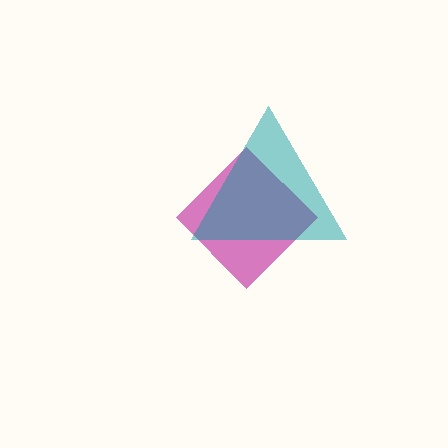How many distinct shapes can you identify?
There are 2 distinct shapes: a magenta diamond, a teal triangle.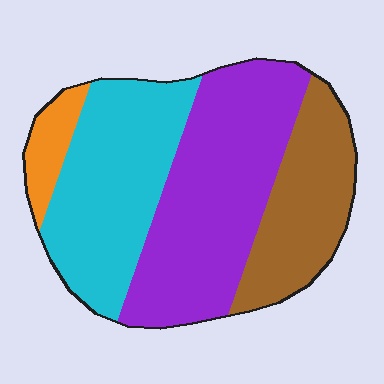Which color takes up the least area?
Orange, at roughly 5%.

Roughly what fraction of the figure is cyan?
Cyan covers roughly 30% of the figure.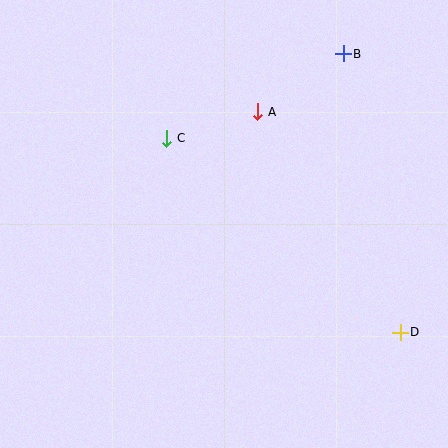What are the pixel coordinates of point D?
Point D is at (400, 332).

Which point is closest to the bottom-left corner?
Point C is closest to the bottom-left corner.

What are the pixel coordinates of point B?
Point B is at (343, 54).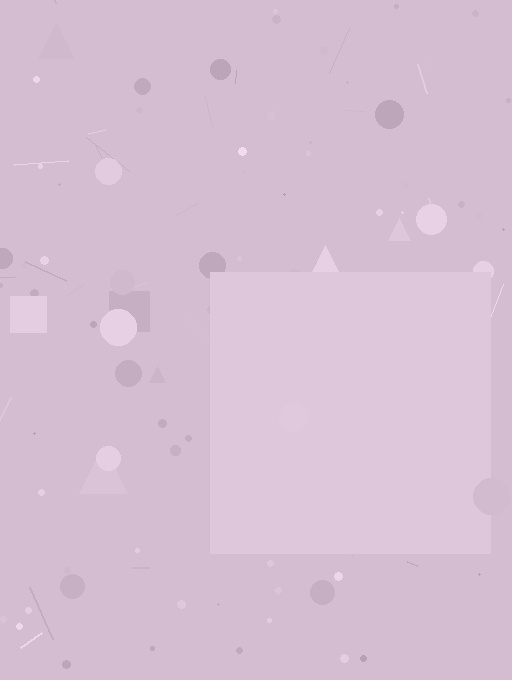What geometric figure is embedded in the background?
A square is embedded in the background.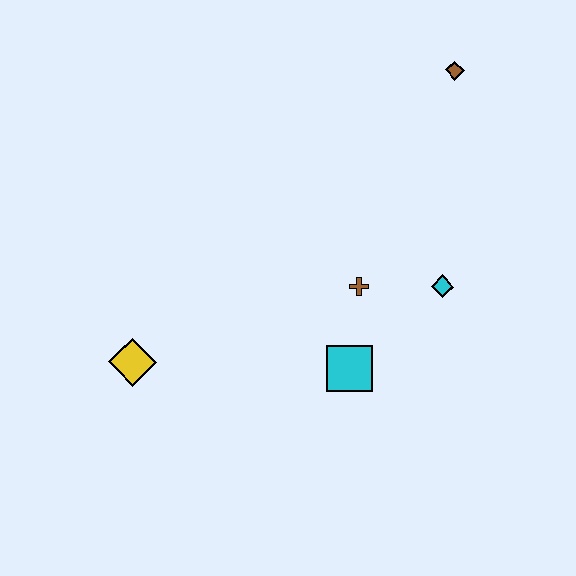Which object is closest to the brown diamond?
The cyan diamond is closest to the brown diamond.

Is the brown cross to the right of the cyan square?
Yes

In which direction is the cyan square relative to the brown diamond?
The cyan square is below the brown diamond.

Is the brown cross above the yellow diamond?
Yes